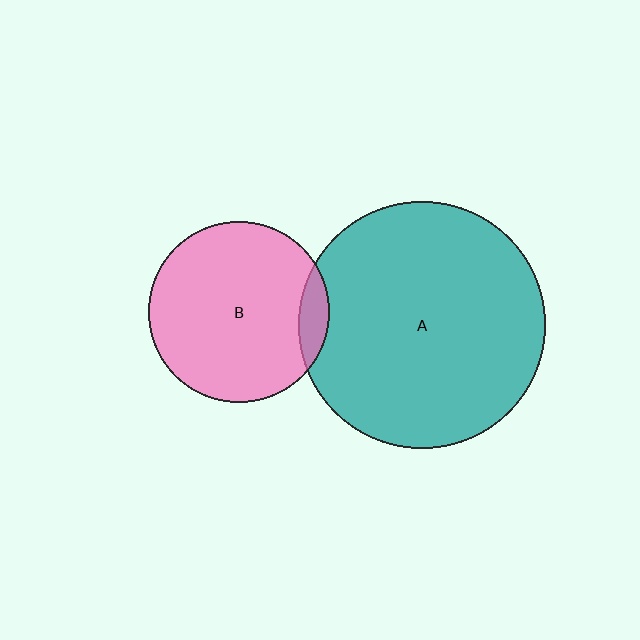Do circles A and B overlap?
Yes.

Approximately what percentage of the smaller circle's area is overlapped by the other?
Approximately 10%.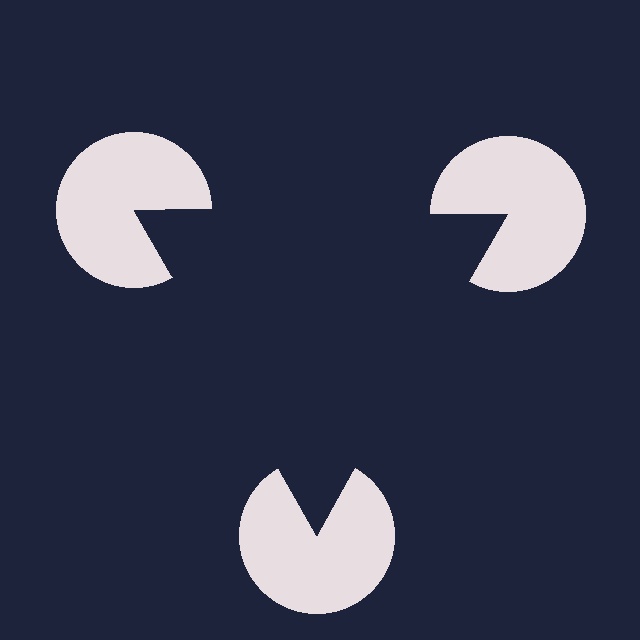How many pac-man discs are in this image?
There are 3 — one at each vertex of the illusory triangle.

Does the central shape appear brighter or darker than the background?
It typically appears slightly darker than the background, even though no actual brightness change is drawn.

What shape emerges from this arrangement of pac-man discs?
An illusory triangle — its edges are inferred from the aligned wedge cuts in the pac-man discs, not physically drawn.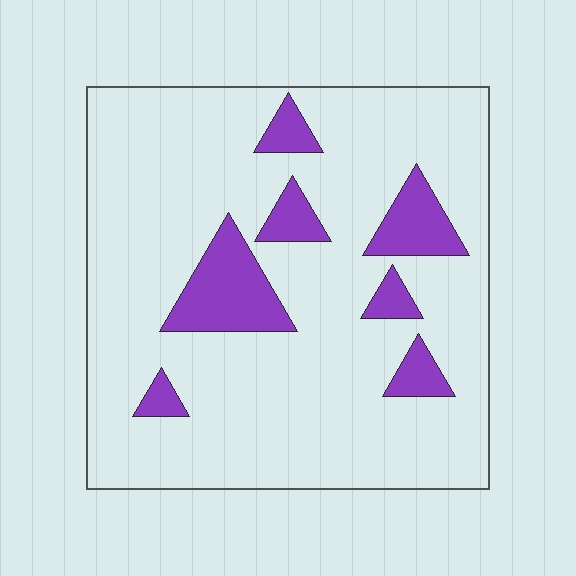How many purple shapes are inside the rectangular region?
7.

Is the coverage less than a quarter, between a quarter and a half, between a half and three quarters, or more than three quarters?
Less than a quarter.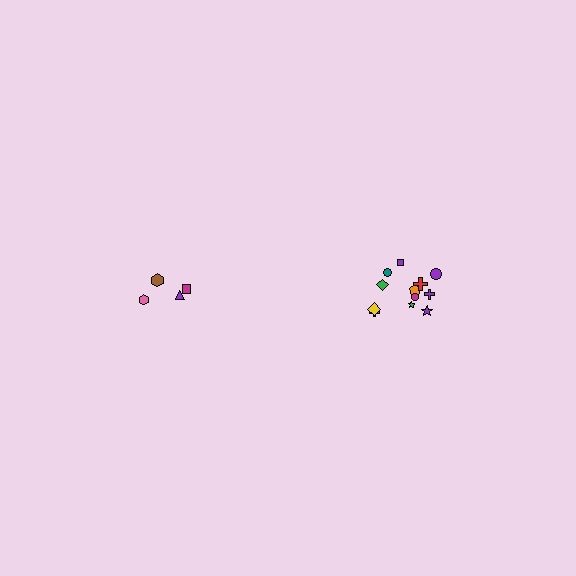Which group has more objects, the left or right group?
The right group.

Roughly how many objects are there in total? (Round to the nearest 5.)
Roughly 15 objects in total.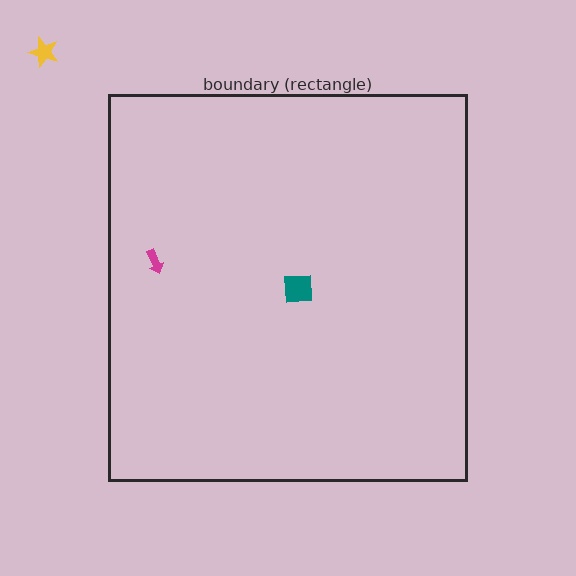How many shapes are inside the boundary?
2 inside, 1 outside.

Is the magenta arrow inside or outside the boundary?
Inside.